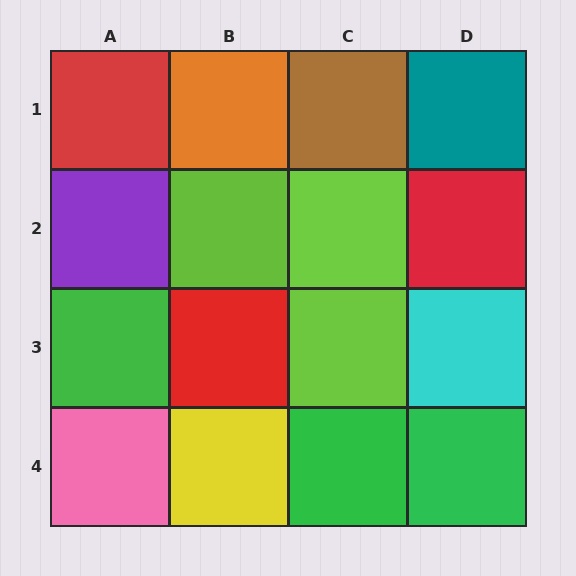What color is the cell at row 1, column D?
Teal.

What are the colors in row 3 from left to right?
Green, red, lime, cyan.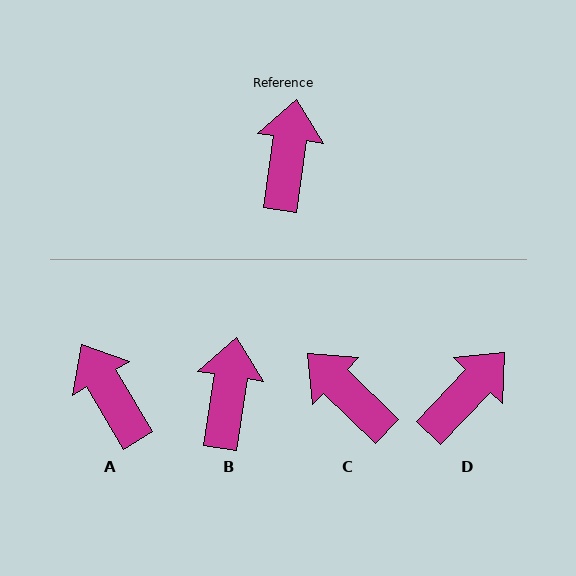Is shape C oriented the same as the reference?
No, it is off by about 54 degrees.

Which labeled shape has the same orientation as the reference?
B.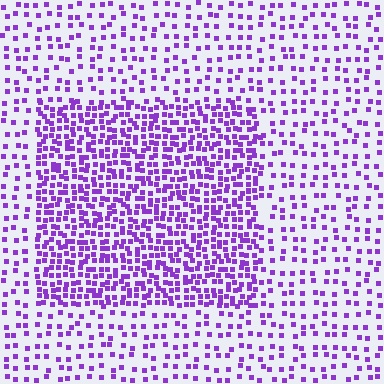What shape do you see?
I see a rectangle.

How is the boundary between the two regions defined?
The boundary is defined by a change in element density (approximately 2.3x ratio). All elements are the same color, size, and shape.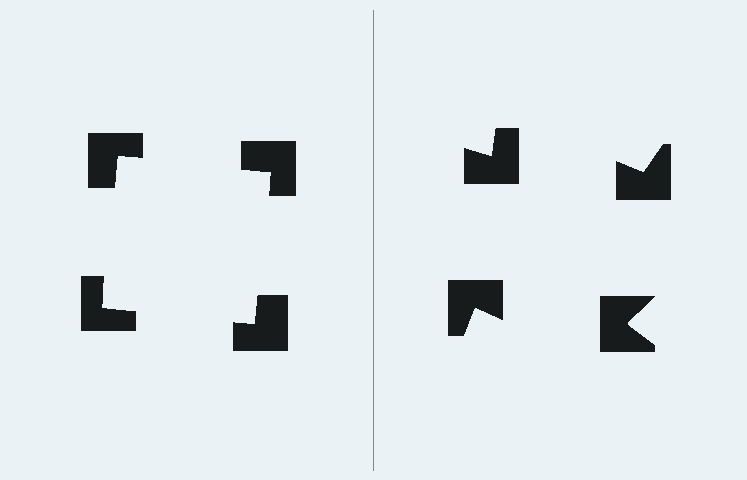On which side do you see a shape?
An illusory square appears on the left side. On the right side the wedge cuts are rotated, so no coherent shape forms.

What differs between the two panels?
The notched squares are positioned identically on both sides; only the wedge orientations differ. On the left they align to a square; on the right they are misaligned.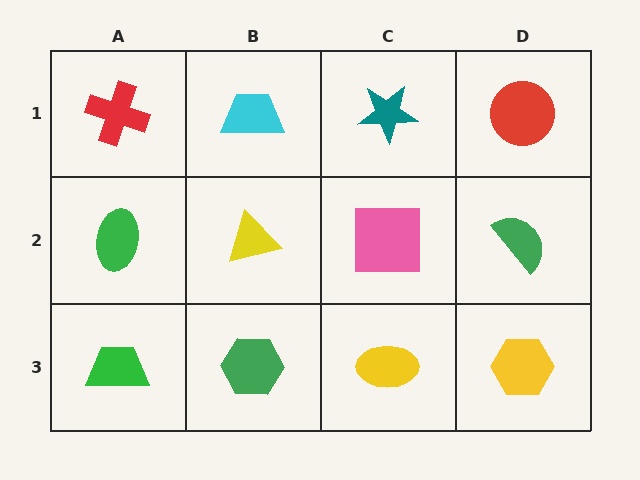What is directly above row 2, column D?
A red circle.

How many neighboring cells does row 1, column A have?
2.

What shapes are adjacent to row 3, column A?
A green ellipse (row 2, column A), a green hexagon (row 3, column B).